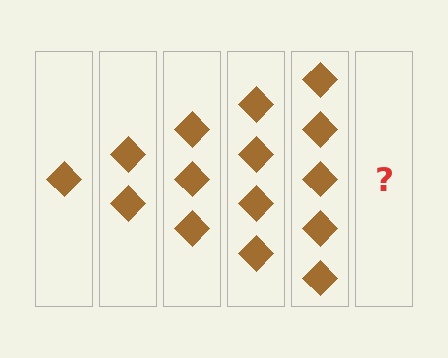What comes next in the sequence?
The next element should be 6 diamonds.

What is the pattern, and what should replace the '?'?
The pattern is that each step adds one more diamond. The '?' should be 6 diamonds.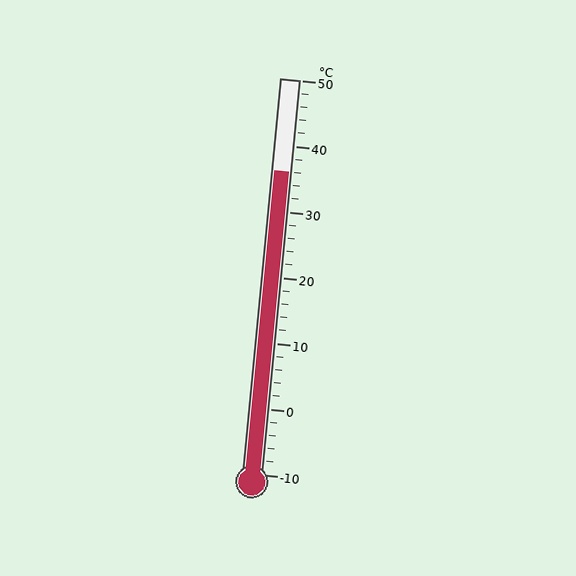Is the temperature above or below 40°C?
The temperature is below 40°C.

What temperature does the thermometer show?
The thermometer shows approximately 36°C.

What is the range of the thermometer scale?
The thermometer scale ranges from -10°C to 50°C.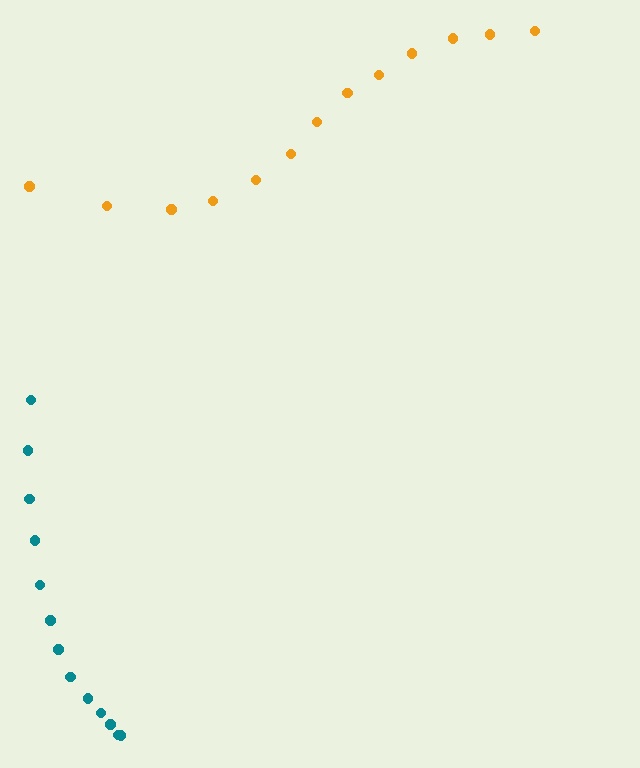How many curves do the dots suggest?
There are 2 distinct paths.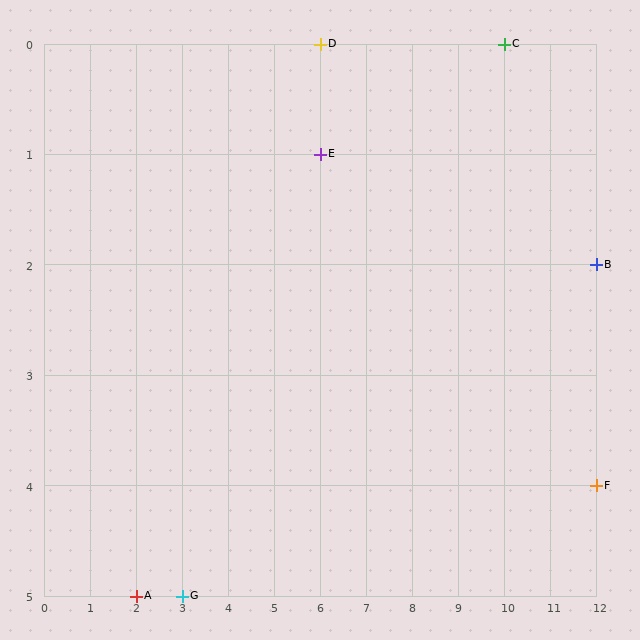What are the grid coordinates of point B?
Point B is at grid coordinates (12, 2).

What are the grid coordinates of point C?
Point C is at grid coordinates (10, 0).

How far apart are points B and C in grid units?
Points B and C are 2 columns and 2 rows apart (about 2.8 grid units diagonally).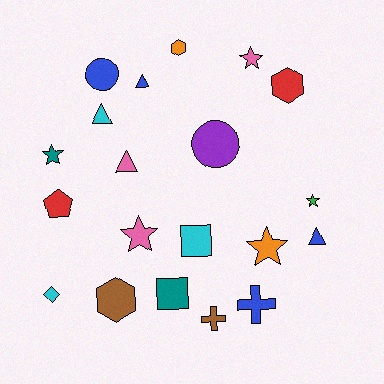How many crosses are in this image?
There are 2 crosses.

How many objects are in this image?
There are 20 objects.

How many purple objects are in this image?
There is 1 purple object.